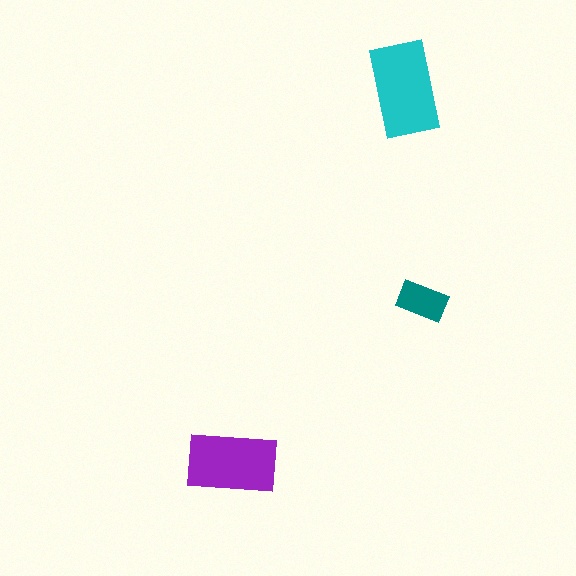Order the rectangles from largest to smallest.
the cyan one, the purple one, the teal one.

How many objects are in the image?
There are 3 objects in the image.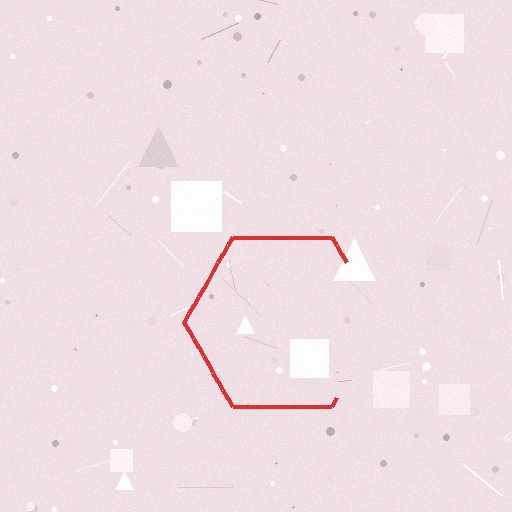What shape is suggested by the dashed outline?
The dashed outline suggests a hexagon.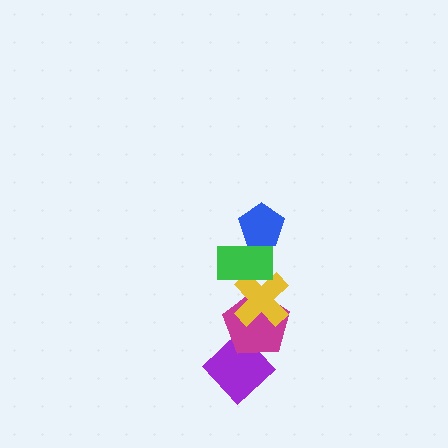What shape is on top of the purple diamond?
The magenta pentagon is on top of the purple diamond.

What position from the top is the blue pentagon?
The blue pentagon is 1st from the top.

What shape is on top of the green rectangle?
The blue pentagon is on top of the green rectangle.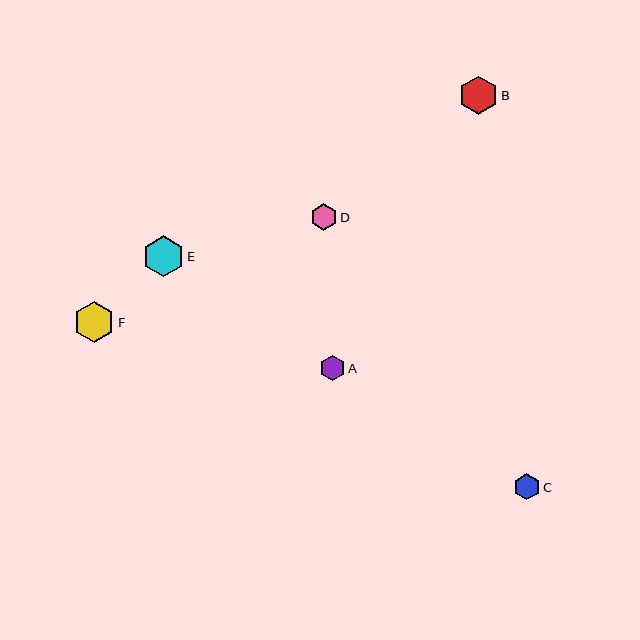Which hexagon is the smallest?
Hexagon A is the smallest with a size of approximately 26 pixels.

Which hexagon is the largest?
Hexagon E is the largest with a size of approximately 41 pixels.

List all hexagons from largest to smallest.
From largest to smallest: E, F, B, D, C, A.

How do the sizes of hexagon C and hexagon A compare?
Hexagon C and hexagon A are approximately the same size.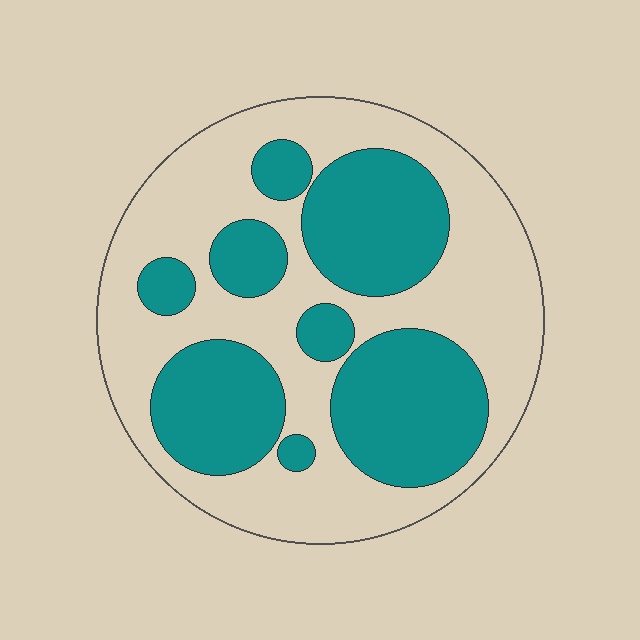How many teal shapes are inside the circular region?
8.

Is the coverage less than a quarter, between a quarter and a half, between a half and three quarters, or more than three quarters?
Between a quarter and a half.